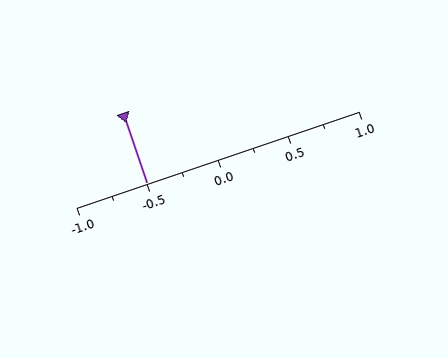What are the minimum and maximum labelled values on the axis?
The axis runs from -1.0 to 1.0.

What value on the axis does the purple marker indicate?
The marker indicates approximately -0.5.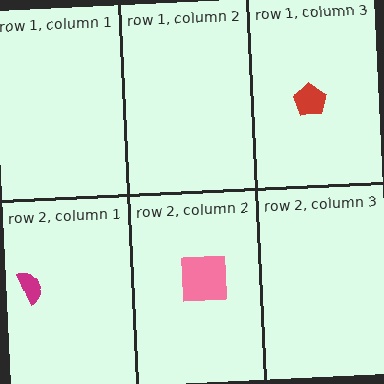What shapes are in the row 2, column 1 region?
The magenta semicircle.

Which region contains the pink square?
The row 2, column 2 region.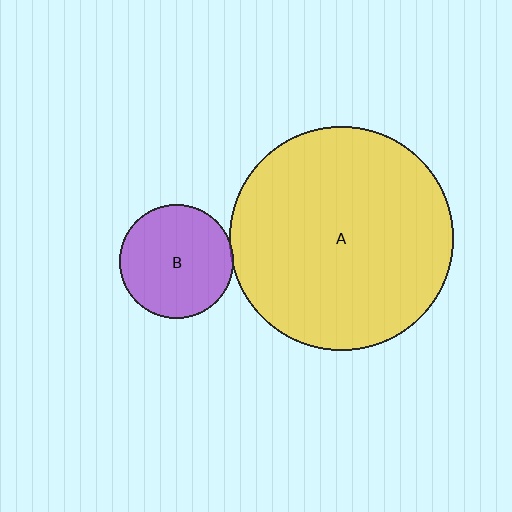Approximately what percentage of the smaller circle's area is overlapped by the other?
Approximately 5%.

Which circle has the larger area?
Circle A (yellow).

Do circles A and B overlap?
Yes.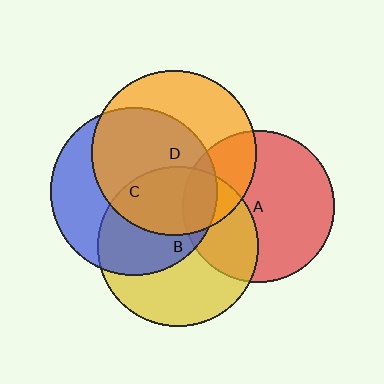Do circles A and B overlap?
Yes.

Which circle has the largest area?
Circle C (blue).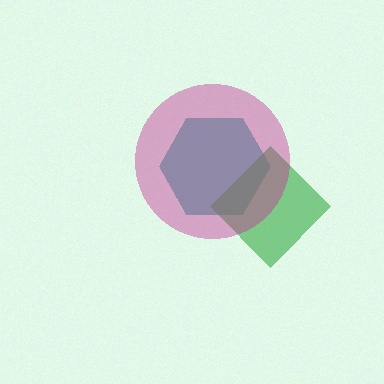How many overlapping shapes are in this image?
There are 3 overlapping shapes in the image.